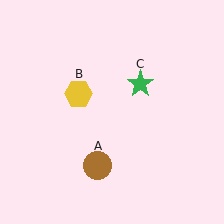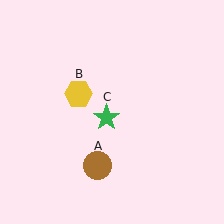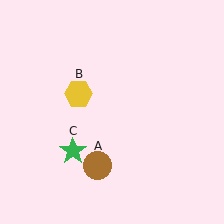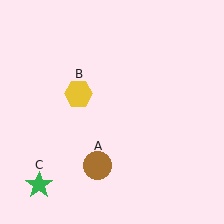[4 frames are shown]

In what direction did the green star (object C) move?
The green star (object C) moved down and to the left.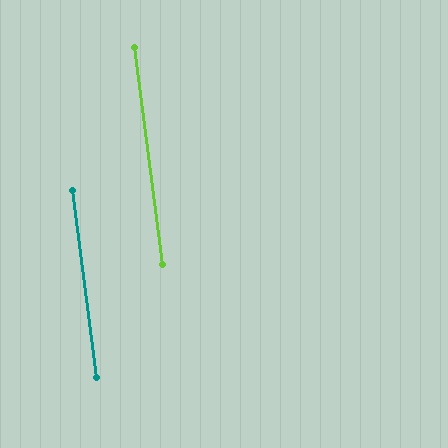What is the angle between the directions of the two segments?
Approximately 0 degrees.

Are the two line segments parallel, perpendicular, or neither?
Parallel — their directions differ by only 0.2°.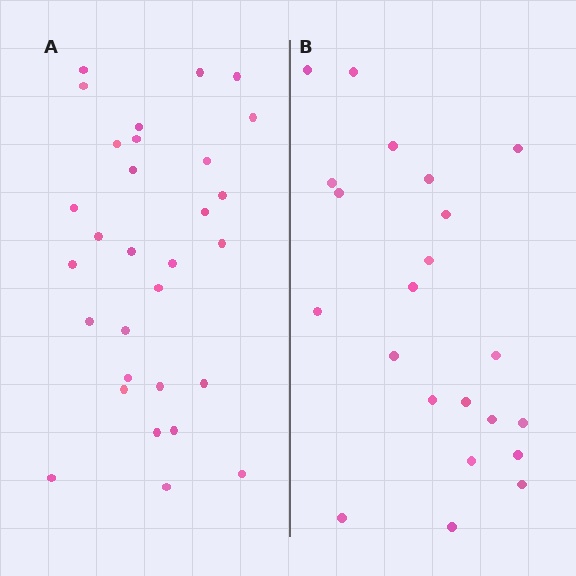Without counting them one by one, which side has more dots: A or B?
Region A (the left region) has more dots.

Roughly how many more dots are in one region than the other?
Region A has roughly 8 or so more dots than region B.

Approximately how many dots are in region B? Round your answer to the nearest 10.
About 20 dots. (The exact count is 22, which rounds to 20.)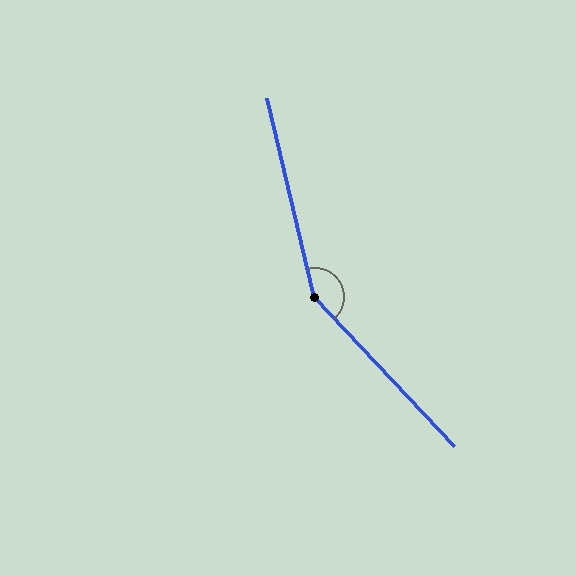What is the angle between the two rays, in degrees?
Approximately 150 degrees.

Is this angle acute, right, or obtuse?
It is obtuse.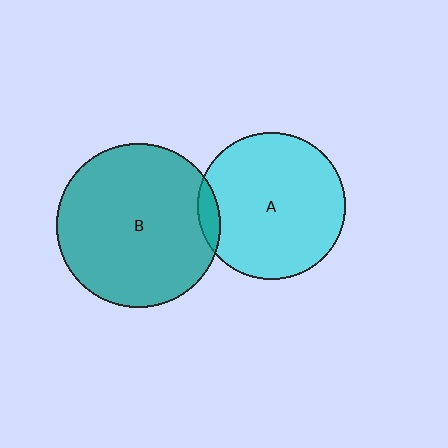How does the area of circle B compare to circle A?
Approximately 1.2 times.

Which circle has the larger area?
Circle B (teal).